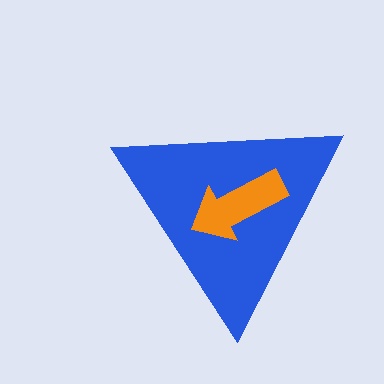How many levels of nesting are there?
2.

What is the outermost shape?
The blue triangle.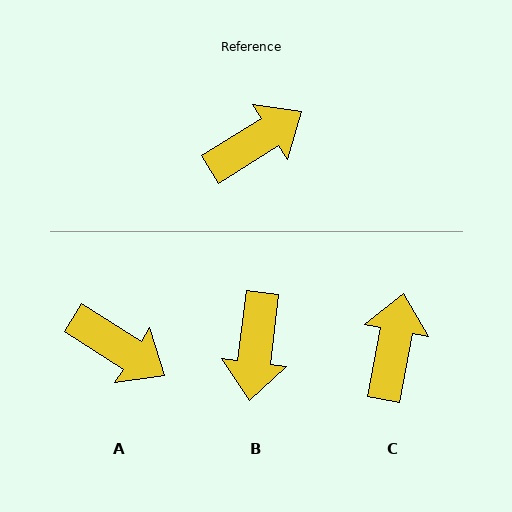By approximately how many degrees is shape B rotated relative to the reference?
Approximately 129 degrees clockwise.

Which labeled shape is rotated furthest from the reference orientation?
B, about 129 degrees away.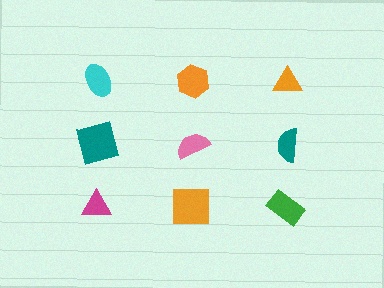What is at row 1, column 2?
An orange hexagon.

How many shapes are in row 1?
3 shapes.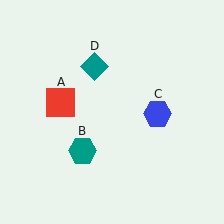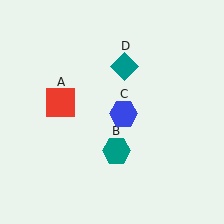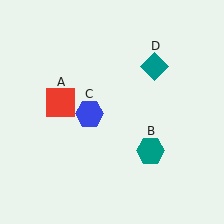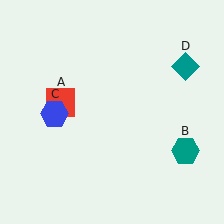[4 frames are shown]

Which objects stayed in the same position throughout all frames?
Red square (object A) remained stationary.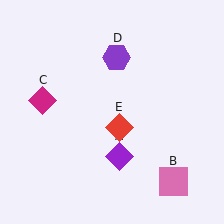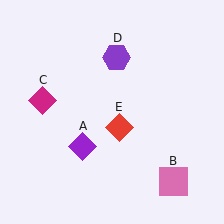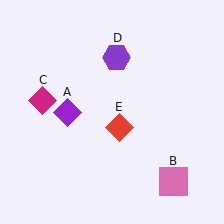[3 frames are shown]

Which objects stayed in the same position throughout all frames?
Pink square (object B) and magenta diamond (object C) and purple hexagon (object D) and red diamond (object E) remained stationary.